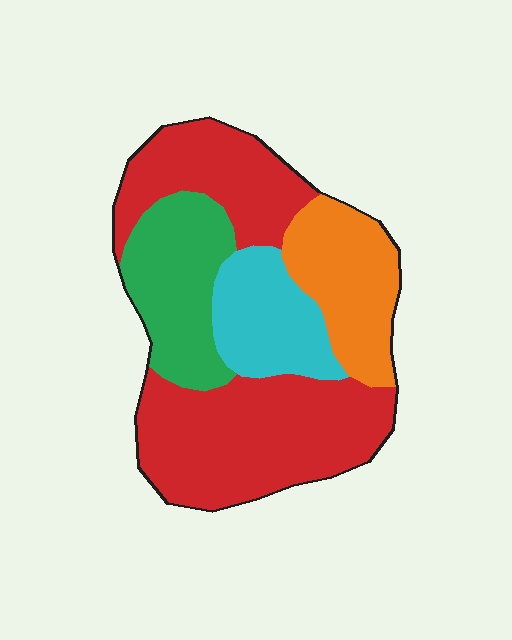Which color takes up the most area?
Red, at roughly 50%.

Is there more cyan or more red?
Red.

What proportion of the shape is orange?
Orange takes up between a sixth and a third of the shape.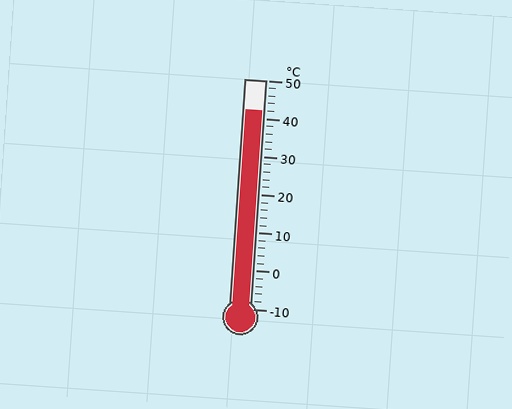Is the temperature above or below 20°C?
The temperature is above 20°C.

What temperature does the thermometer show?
The thermometer shows approximately 42°C.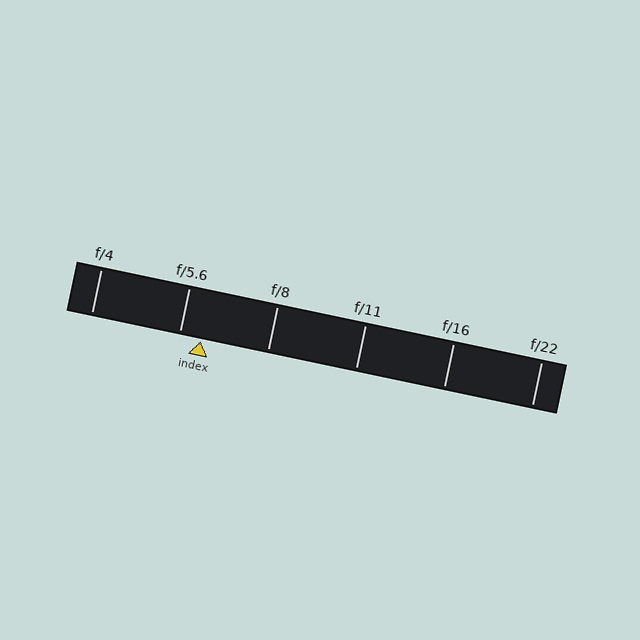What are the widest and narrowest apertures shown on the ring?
The widest aperture shown is f/4 and the narrowest is f/22.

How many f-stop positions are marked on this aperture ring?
There are 6 f-stop positions marked.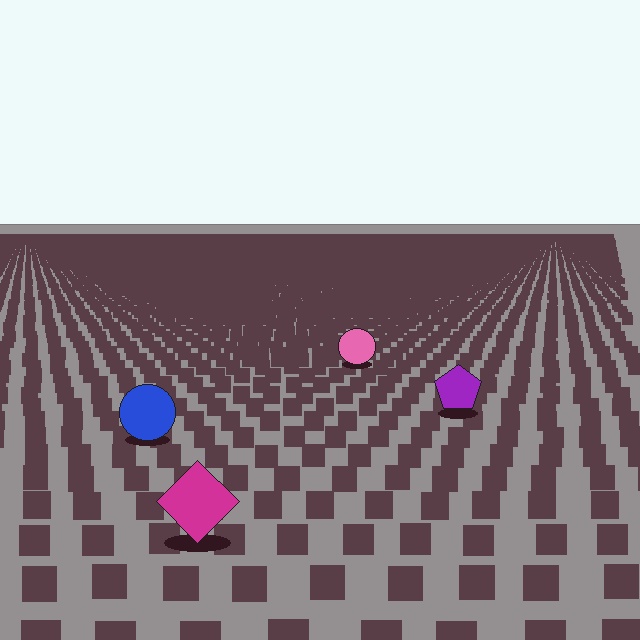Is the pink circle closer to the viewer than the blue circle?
No. The blue circle is closer — you can tell from the texture gradient: the ground texture is coarser near it.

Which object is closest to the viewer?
The magenta diamond is closest. The texture marks near it are larger and more spread out.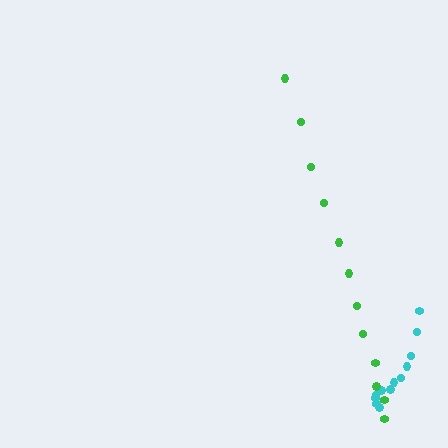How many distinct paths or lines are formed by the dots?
There are 2 distinct paths.